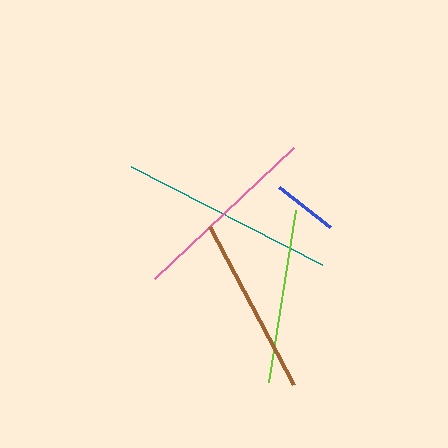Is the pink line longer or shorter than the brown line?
The pink line is longer than the brown line.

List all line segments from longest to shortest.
From longest to shortest: teal, pink, brown, lime, blue.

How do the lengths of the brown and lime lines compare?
The brown and lime lines are approximately the same length.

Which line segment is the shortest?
The blue line is the shortest at approximately 65 pixels.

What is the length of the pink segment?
The pink segment is approximately 191 pixels long.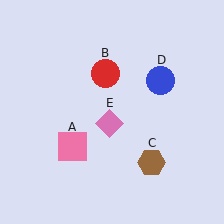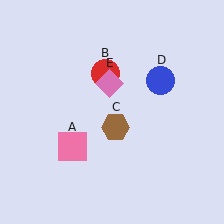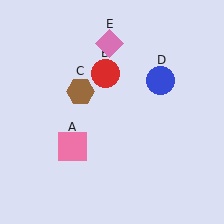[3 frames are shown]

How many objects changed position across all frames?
2 objects changed position: brown hexagon (object C), pink diamond (object E).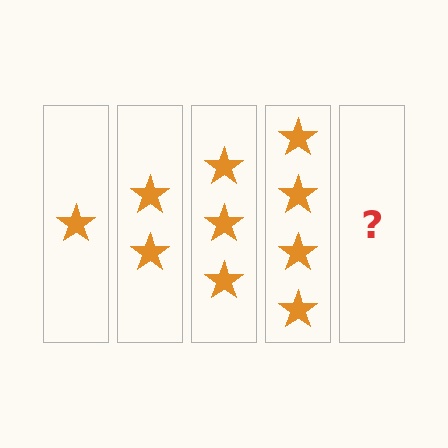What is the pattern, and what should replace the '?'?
The pattern is that each step adds one more star. The '?' should be 5 stars.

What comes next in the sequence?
The next element should be 5 stars.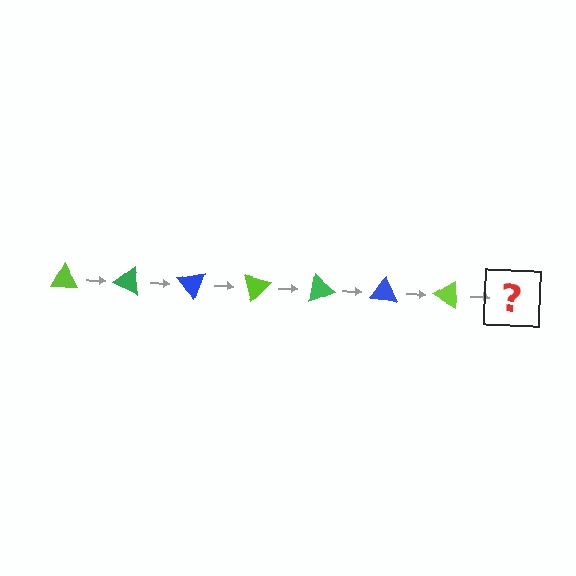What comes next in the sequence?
The next element should be a green triangle, rotated 175 degrees from the start.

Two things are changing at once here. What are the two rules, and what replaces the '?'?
The two rules are that it rotates 25 degrees each step and the color cycles through lime, green, and blue. The '?' should be a green triangle, rotated 175 degrees from the start.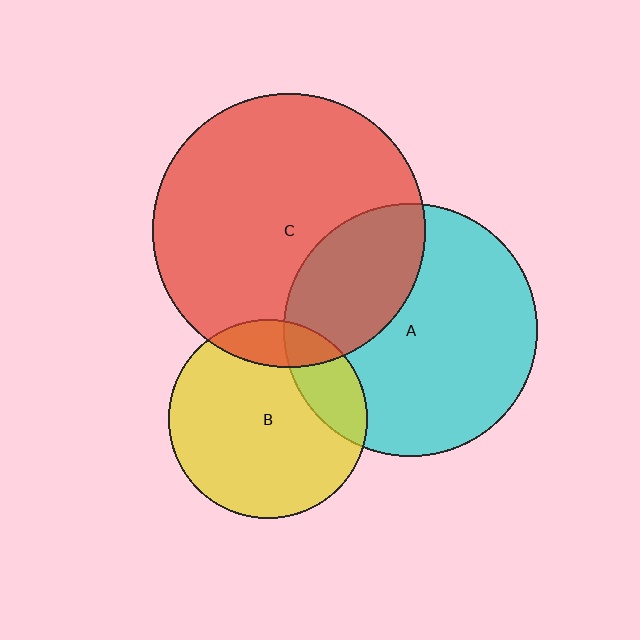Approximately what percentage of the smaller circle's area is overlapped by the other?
Approximately 15%.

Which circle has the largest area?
Circle C (red).